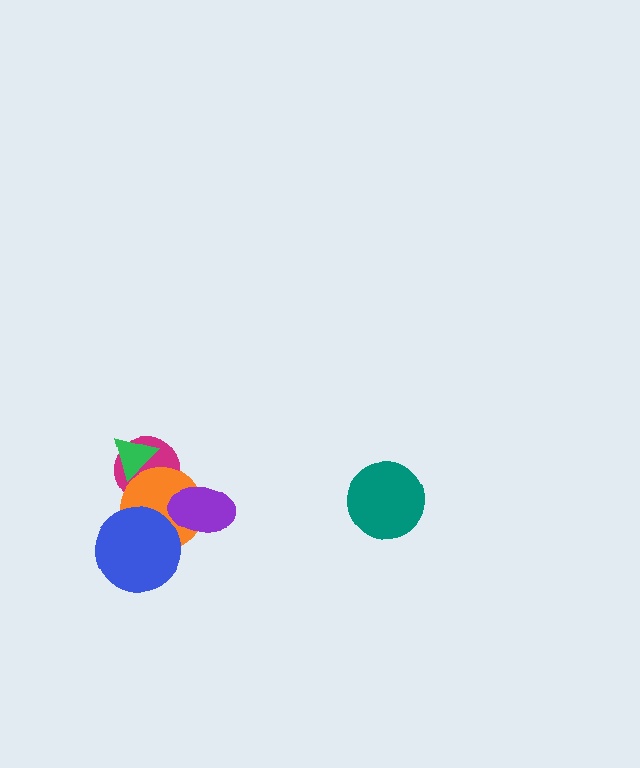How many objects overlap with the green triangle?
2 objects overlap with the green triangle.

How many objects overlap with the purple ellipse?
1 object overlaps with the purple ellipse.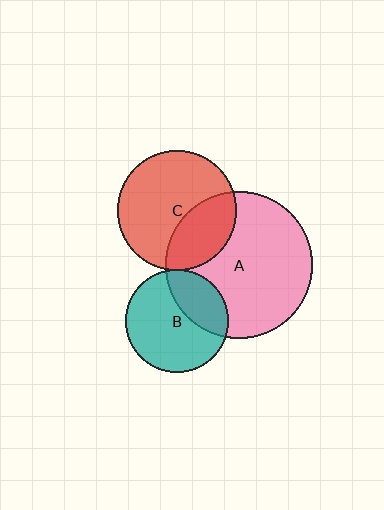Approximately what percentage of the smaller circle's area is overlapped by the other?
Approximately 30%.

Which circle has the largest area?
Circle A (pink).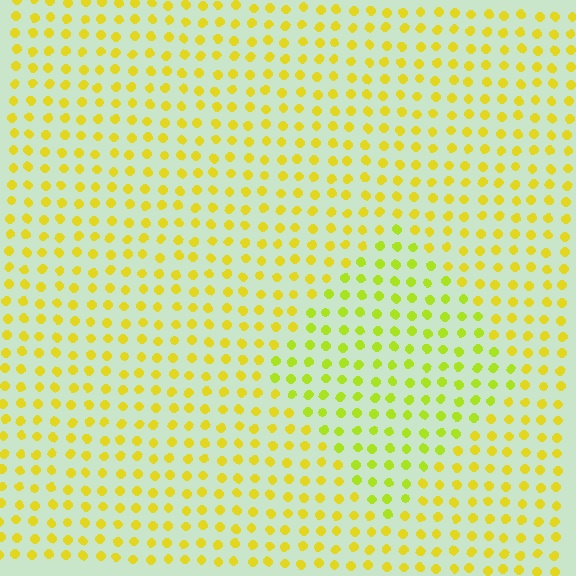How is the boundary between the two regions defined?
The boundary is defined purely by a slight shift in hue (about 22 degrees). Spacing, size, and orientation are identical on both sides.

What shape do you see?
I see a diamond.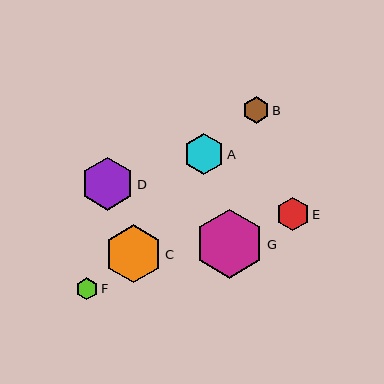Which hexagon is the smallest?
Hexagon F is the smallest with a size of approximately 22 pixels.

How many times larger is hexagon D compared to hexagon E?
Hexagon D is approximately 1.6 times the size of hexagon E.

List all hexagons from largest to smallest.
From largest to smallest: G, C, D, A, E, B, F.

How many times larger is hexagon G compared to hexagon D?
Hexagon G is approximately 1.3 times the size of hexagon D.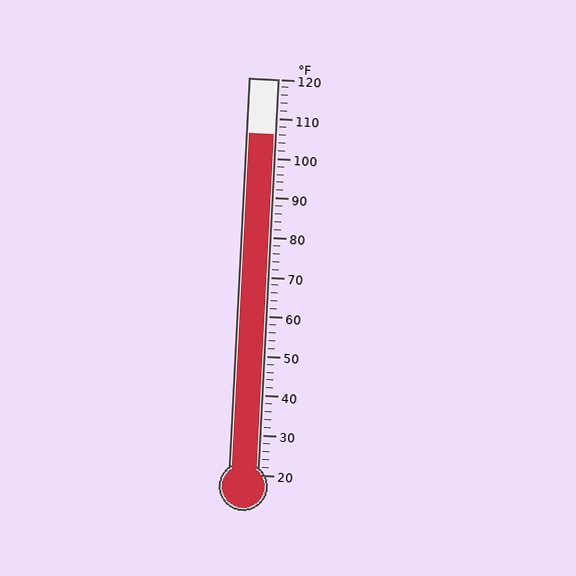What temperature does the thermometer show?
The thermometer shows approximately 106°F.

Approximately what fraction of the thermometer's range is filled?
The thermometer is filled to approximately 85% of its range.